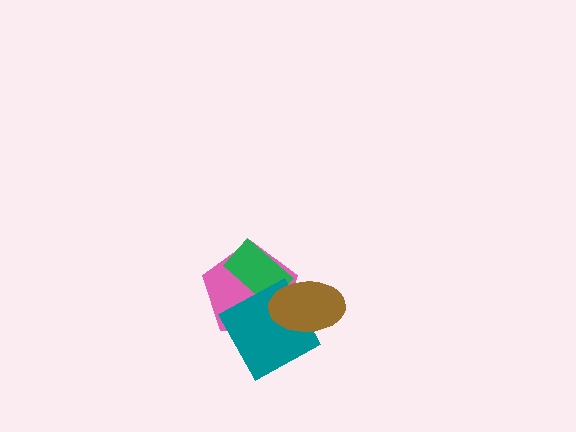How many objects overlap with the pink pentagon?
3 objects overlap with the pink pentagon.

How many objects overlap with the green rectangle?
3 objects overlap with the green rectangle.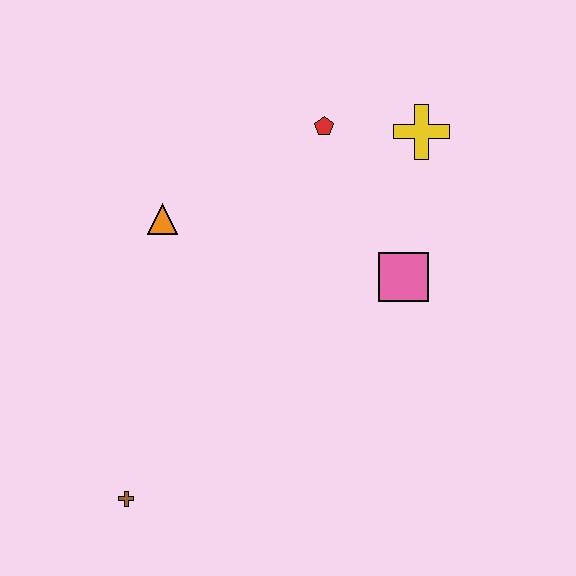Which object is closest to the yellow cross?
The red pentagon is closest to the yellow cross.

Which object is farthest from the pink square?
The brown cross is farthest from the pink square.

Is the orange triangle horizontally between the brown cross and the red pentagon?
Yes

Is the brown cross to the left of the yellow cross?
Yes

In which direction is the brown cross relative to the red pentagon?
The brown cross is below the red pentagon.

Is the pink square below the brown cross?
No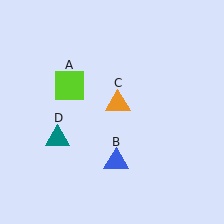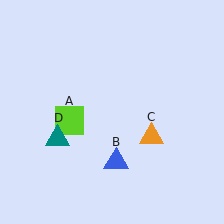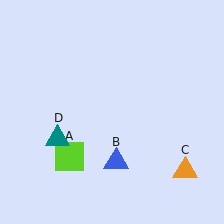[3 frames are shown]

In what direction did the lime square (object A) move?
The lime square (object A) moved down.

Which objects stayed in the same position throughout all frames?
Blue triangle (object B) and teal triangle (object D) remained stationary.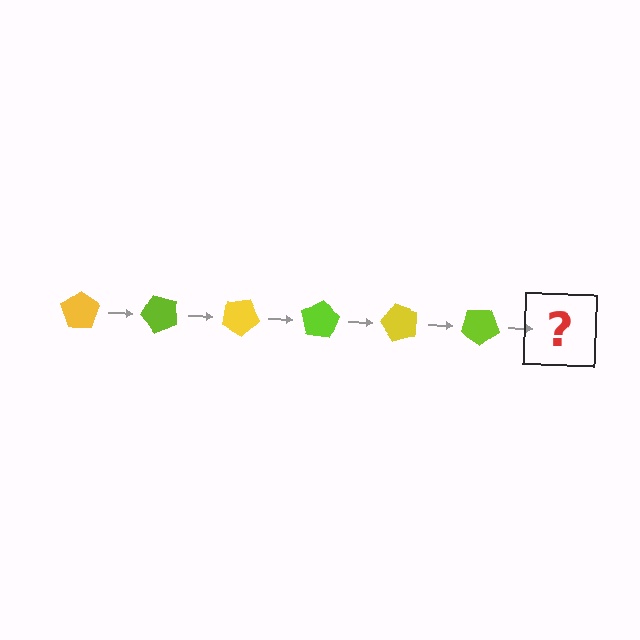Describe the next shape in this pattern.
It should be a yellow pentagon, rotated 300 degrees from the start.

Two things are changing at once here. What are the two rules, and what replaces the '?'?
The two rules are that it rotates 50 degrees each step and the color cycles through yellow and lime. The '?' should be a yellow pentagon, rotated 300 degrees from the start.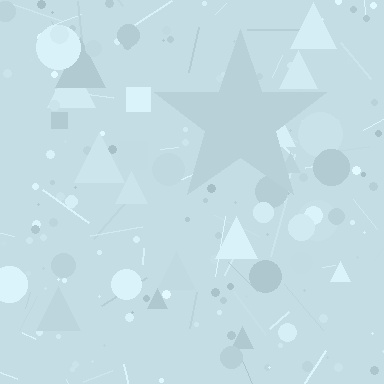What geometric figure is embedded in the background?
A star is embedded in the background.